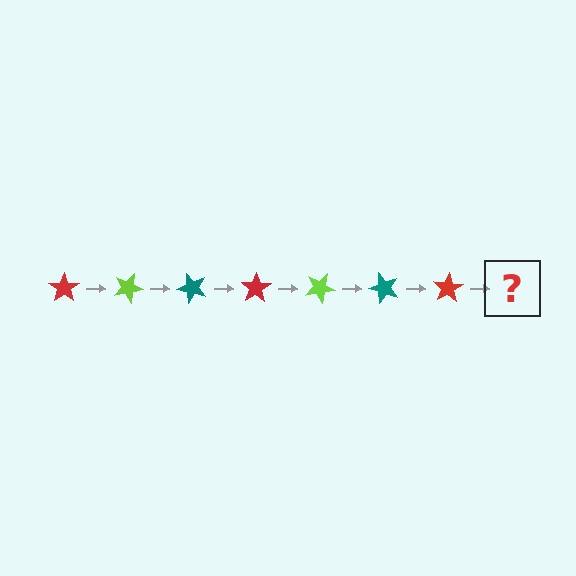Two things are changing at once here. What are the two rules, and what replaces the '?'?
The two rules are that it rotates 25 degrees each step and the color cycles through red, lime, and teal. The '?' should be a lime star, rotated 175 degrees from the start.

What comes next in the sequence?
The next element should be a lime star, rotated 175 degrees from the start.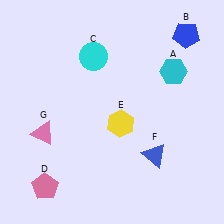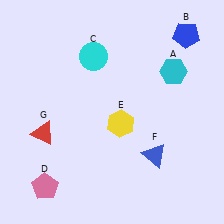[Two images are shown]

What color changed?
The triangle (G) changed from pink in Image 1 to red in Image 2.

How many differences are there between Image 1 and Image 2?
There is 1 difference between the two images.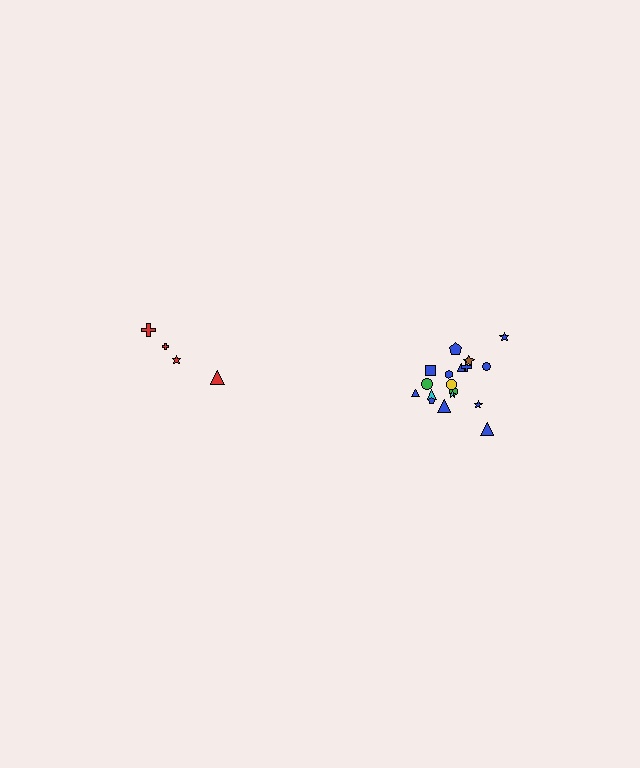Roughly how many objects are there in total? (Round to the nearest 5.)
Roughly 20 objects in total.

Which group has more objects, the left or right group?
The right group.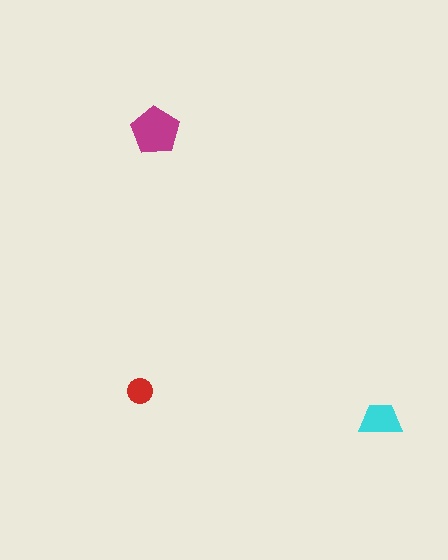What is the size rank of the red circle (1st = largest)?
3rd.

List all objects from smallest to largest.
The red circle, the cyan trapezoid, the magenta pentagon.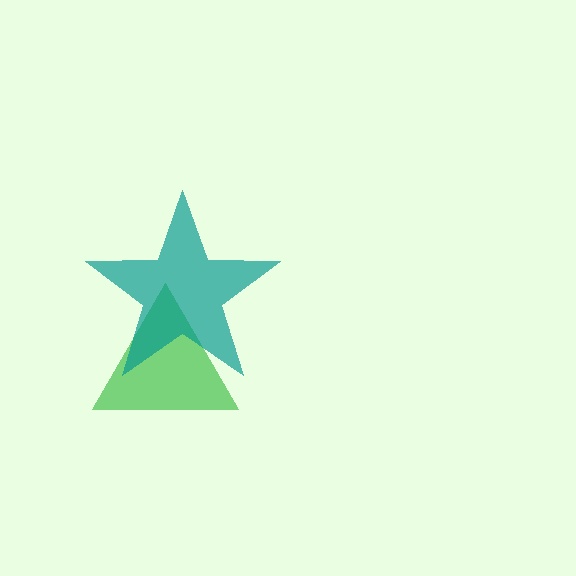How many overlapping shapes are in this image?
There are 2 overlapping shapes in the image.